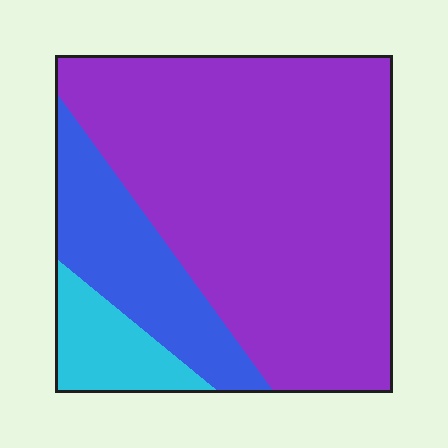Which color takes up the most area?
Purple, at roughly 70%.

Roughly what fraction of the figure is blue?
Blue covers around 20% of the figure.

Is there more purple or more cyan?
Purple.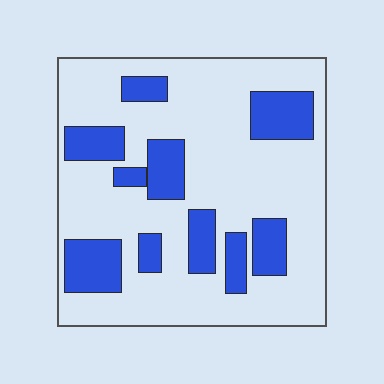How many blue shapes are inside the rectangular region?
10.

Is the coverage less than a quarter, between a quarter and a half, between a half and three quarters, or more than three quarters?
Between a quarter and a half.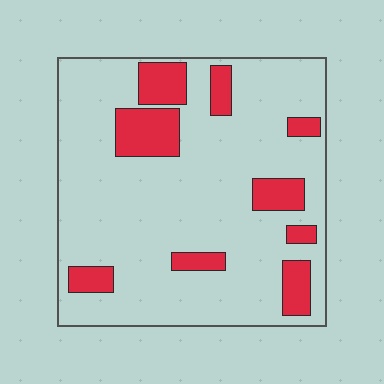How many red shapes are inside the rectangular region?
9.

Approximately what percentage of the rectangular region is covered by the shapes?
Approximately 20%.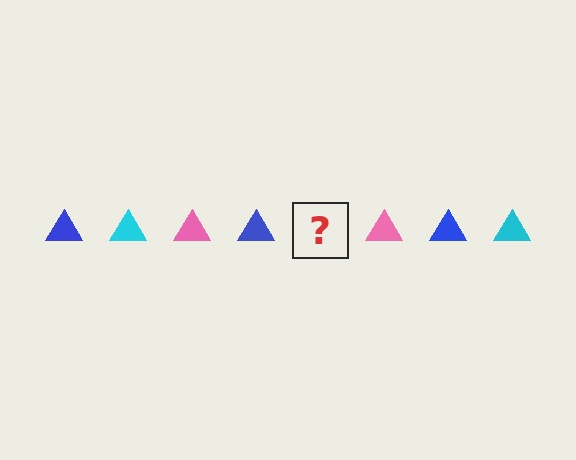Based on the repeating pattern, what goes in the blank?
The blank should be a cyan triangle.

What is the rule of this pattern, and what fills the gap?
The rule is that the pattern cycles through blue, cyan, pink triangles. The gap should be filled with a cyan triangle.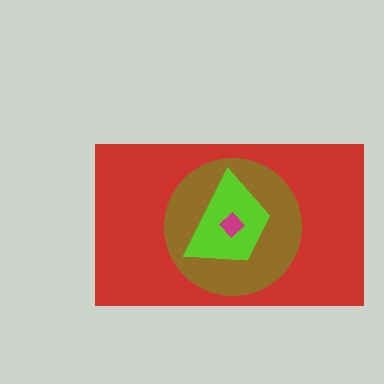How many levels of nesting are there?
4.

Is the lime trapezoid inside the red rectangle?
Yes.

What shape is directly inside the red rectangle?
The brown circle.